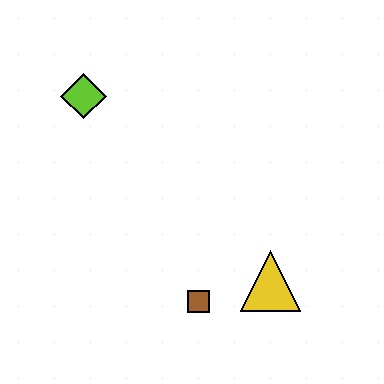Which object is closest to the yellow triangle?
The brown square is closest to the yellow triangle.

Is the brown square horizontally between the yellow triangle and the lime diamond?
Yes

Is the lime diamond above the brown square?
Yes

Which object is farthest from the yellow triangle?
The lime diamond is farthest from the yellow triangle.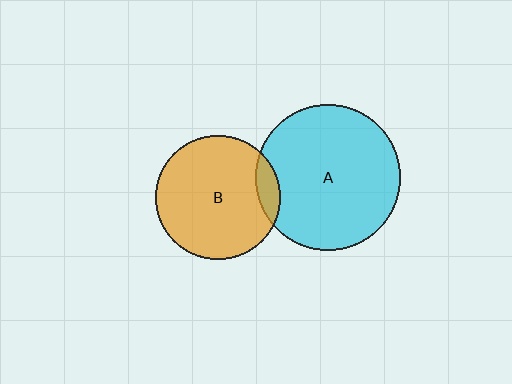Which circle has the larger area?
Circle A (cyan).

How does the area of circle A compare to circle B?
Approximately 1.4 times.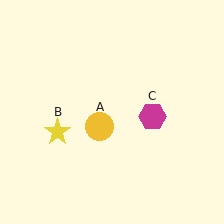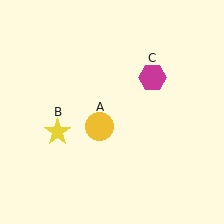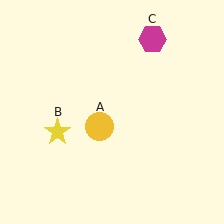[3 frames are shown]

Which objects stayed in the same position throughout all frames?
Yellow circle (object A) and yellow star (object B) remained stationary.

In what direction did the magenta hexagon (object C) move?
The magenta hexagon (object C) moved up.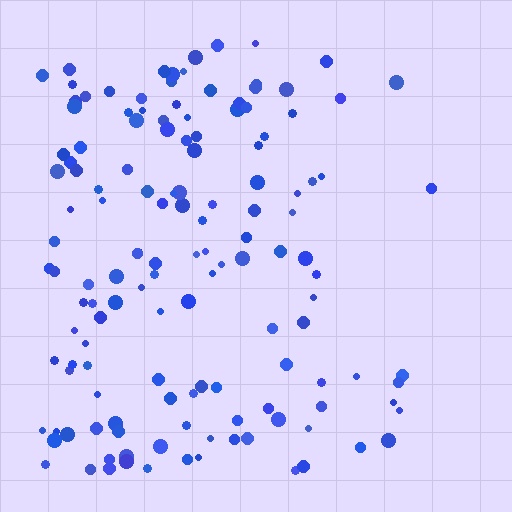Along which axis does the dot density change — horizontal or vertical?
Horizontal.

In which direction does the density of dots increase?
From right to left, with the left side densest.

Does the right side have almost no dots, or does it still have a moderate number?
Still a moderate number, just noticeably fewer than the left.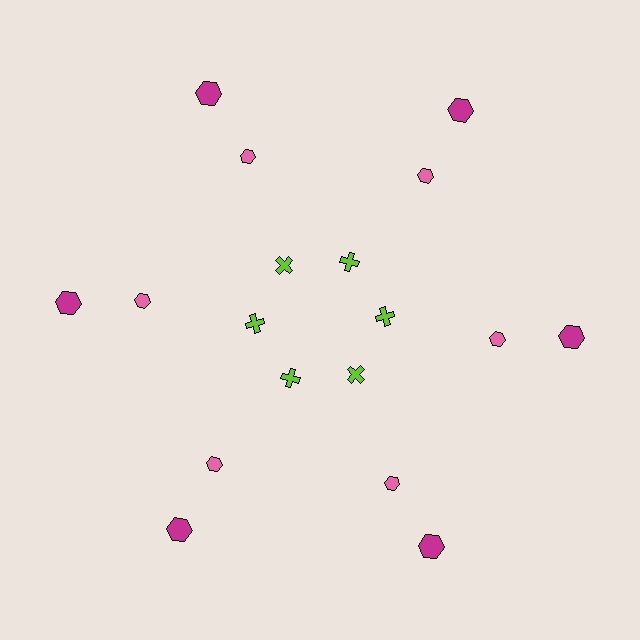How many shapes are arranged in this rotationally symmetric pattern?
There are 18 shapes, arranged in 6 groups of 3.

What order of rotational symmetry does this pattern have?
This pattern has 6-fold rotational symmetry.